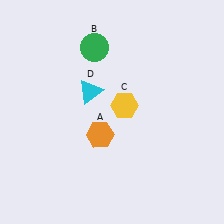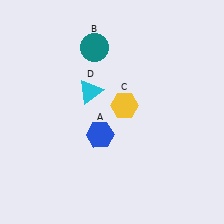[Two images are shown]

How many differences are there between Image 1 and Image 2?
There are 2 differences between the two images.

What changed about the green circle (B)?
In Image 1, B is green. In Image 2, it changed to teal.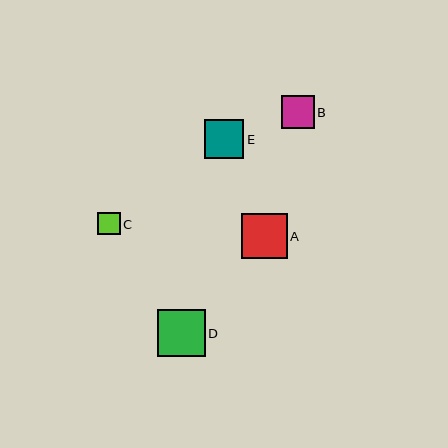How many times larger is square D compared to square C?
Square D is approximately 2.1 times the size of square C.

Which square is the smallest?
Square C is the smallest with a size of approximately 22 pixels.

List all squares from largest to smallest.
From largest to smallest: D, A, E, B, C.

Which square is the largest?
Square D is the largest with a size of approximately 48 pixels.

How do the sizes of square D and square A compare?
Square D and square A are approximately the same size.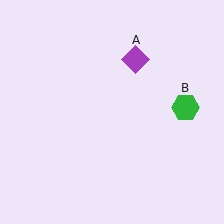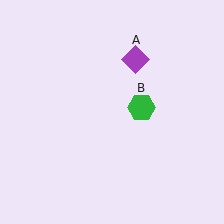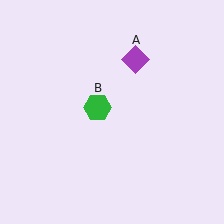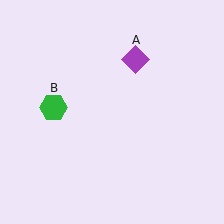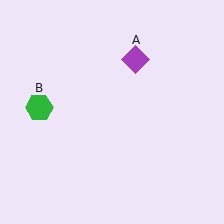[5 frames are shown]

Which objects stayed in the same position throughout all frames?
Purple diamond (object A) remained stationary.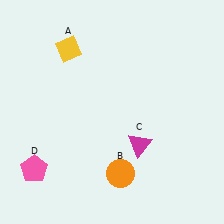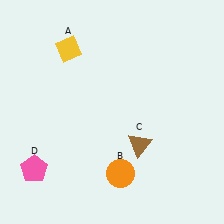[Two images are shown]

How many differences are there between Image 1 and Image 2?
There is 1 difference between the two images.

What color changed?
The triangle (C) changed from magenta in Image 1 to brown in Image 2.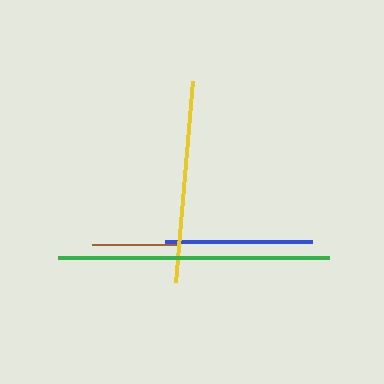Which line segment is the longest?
The green line is the longest at approximately 271 pixels.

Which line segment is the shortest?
The brown line is the shortest at approximately 84 pixels.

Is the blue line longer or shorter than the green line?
The green line is longer than the blue line.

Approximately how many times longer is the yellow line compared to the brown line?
The yellow line is approximately 2.4 times the length of the brown line.